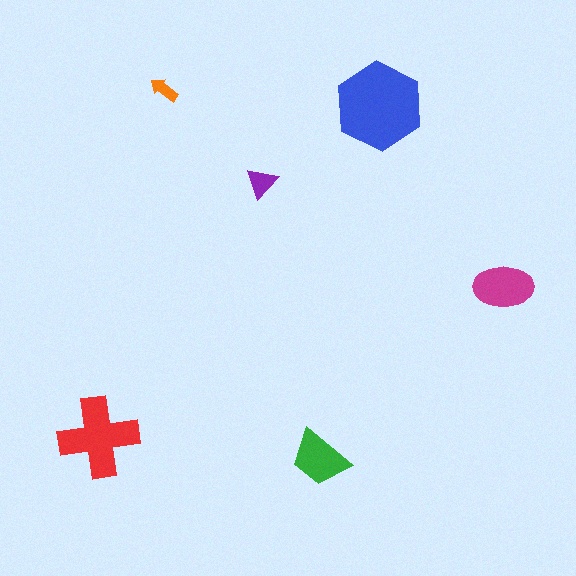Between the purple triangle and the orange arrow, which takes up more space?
The purple triangle.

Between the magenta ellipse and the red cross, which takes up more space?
The red cross.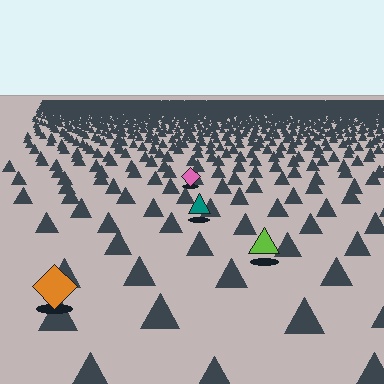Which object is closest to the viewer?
The orange diamond is closest. The texture marks near it are larger and more spread out.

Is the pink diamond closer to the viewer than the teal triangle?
No. The teal triangle is closer — you can tell from the texture gradient: the ground texture is coarser near it.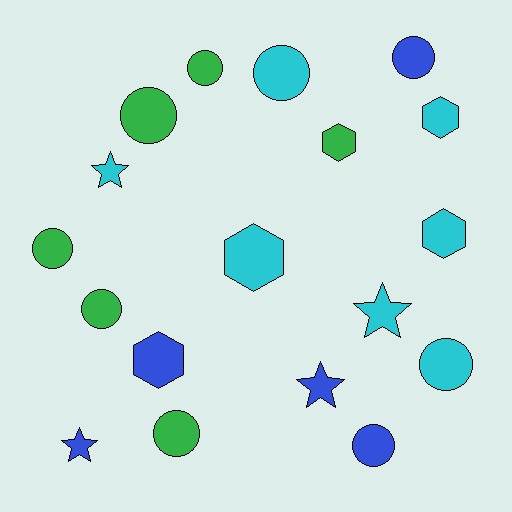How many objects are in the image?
There are 18 objects.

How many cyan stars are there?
There are 2 cyan stars.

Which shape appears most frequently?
Circle, with 9 objects.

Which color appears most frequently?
Cyan, with 7 objects.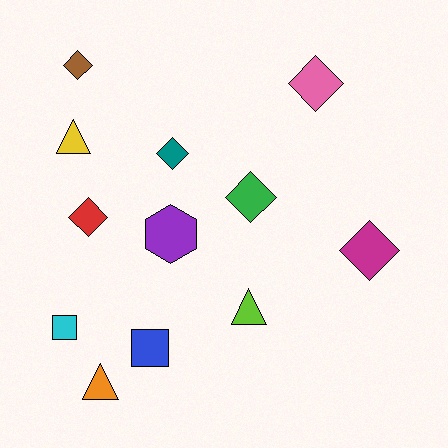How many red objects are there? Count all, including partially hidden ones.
There is 1 red object.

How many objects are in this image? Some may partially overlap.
There are 12 objects.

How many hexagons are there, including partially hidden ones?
There is 1 hexagon.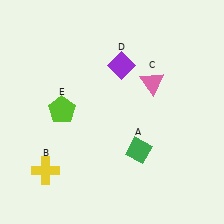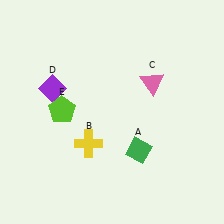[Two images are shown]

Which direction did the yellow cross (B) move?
The yellow cross (B) moved right.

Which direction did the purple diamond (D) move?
The purple diamond (D) moved left.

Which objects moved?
The objects that moved are: the yellow cross (B), the purple diamond (D).